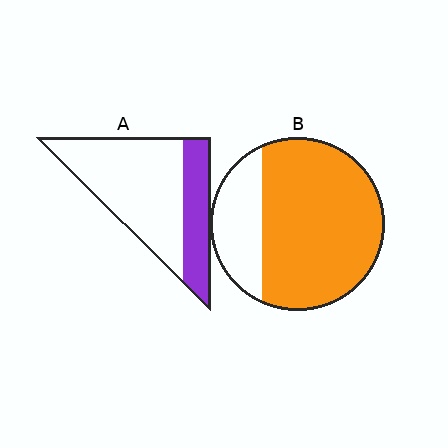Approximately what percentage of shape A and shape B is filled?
A is approximately 30% and B is approximately 75%.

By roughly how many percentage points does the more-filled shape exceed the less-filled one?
By roughly 45 percentage points (B over A).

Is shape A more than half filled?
No.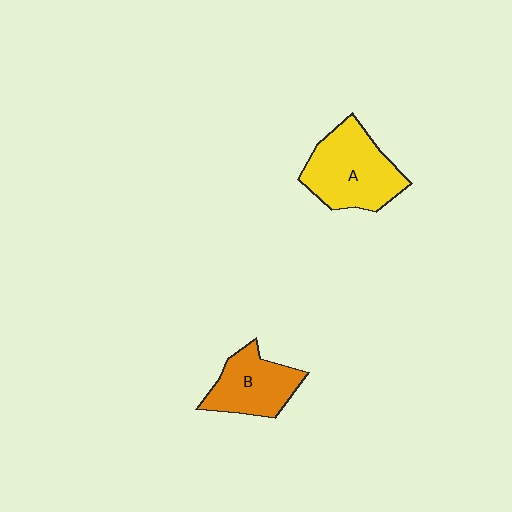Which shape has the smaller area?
Shape B (orange).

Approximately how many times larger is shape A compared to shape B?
Approximately 1.4 times.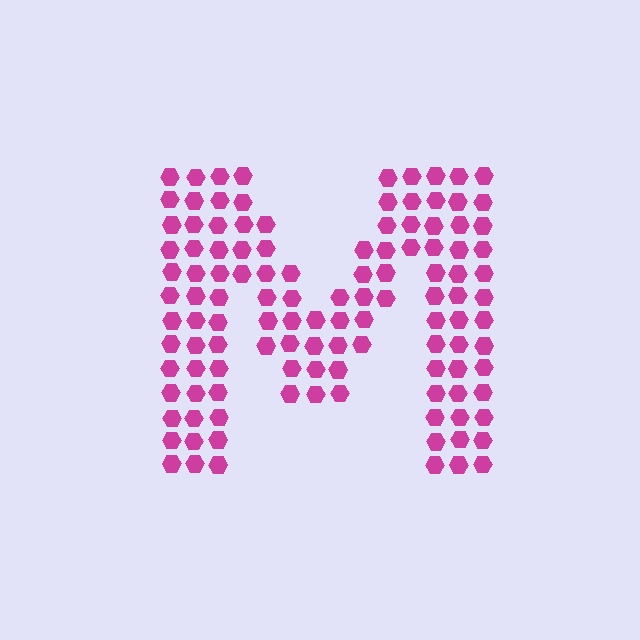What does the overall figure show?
The overall figure shows the letter M.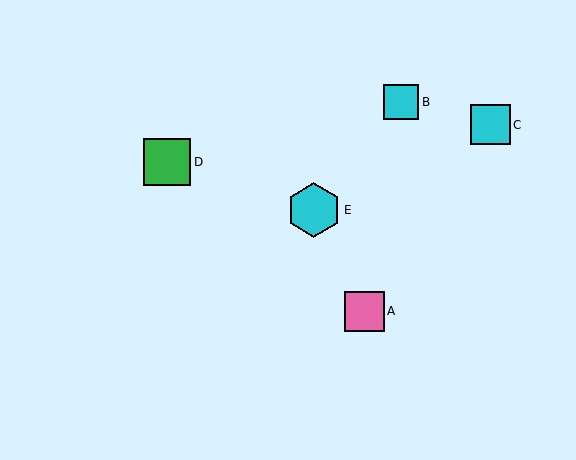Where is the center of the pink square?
The center of the pink square is at (364, 311).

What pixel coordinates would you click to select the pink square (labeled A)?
Click at (364, 311) to select the pink square A.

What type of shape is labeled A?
Shape A is a pink square.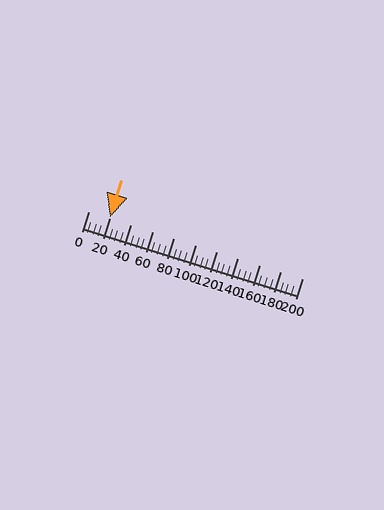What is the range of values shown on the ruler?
The ruler shows values from 0 to 200.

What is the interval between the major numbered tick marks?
The major tick marks are spaced 20 units apart.